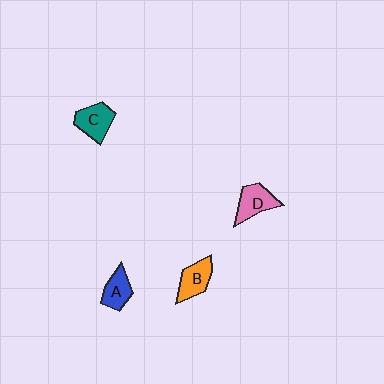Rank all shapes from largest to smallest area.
From largest to smallest: C (teal), D (pink), B (orange), A (blue).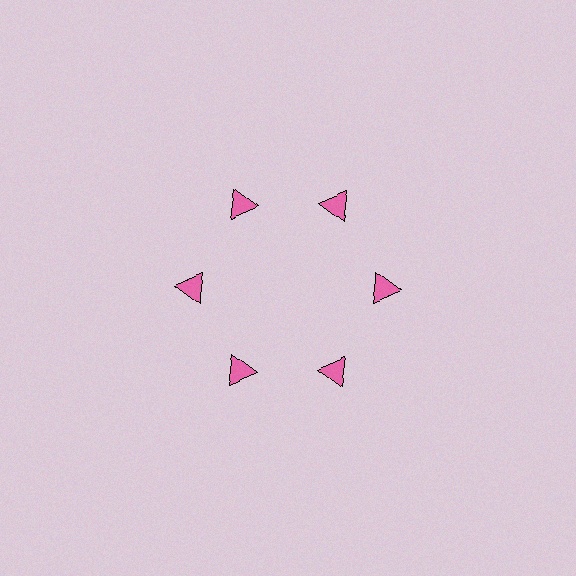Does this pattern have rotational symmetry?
Yes, this pattern has 6-fold rotational symmetry. It looks the same after rotating 60 degrees around the center.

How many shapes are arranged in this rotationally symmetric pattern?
There are 6 shapes, arranged in 6 groups of 1.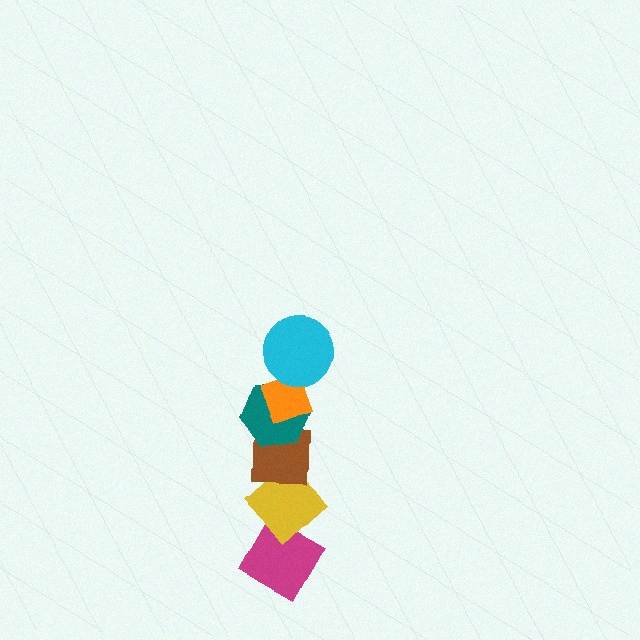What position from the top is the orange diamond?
The orange diamond is 2nd from the top.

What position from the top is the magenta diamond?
The magenta diamond is 6th from the top.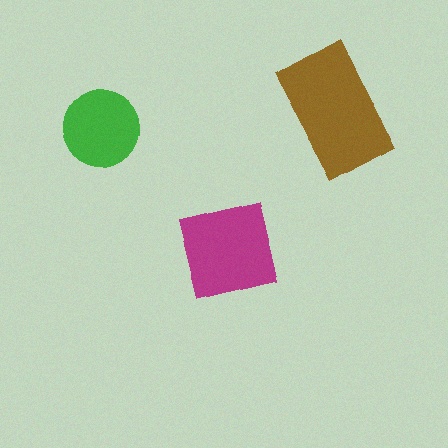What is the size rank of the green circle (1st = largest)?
3rd.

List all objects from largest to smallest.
The brown rectangle, the magenta square, the green circle.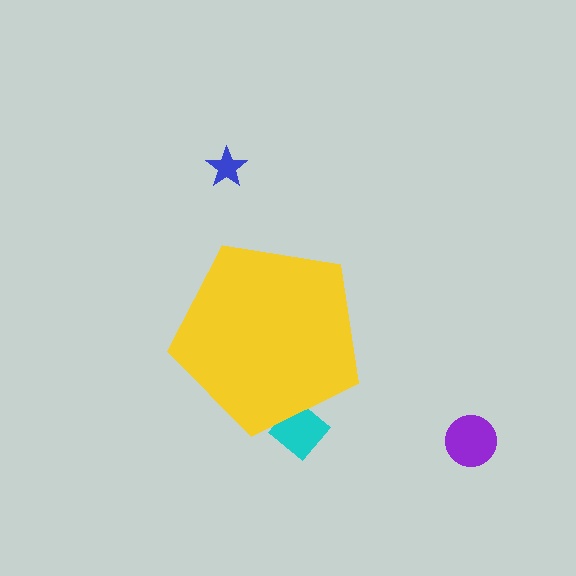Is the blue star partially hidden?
No, the blue star is fully visible.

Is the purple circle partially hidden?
No, the purple circle is fully visible.